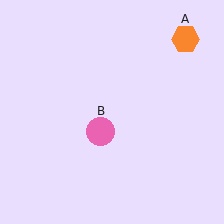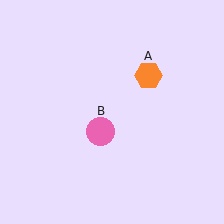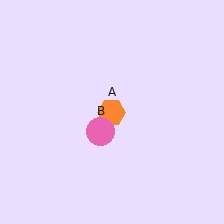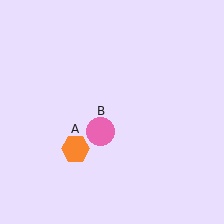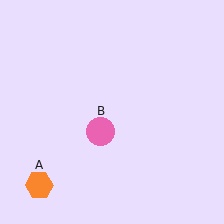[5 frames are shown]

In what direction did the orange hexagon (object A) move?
The orange hexagon (object A) moved down and to the left.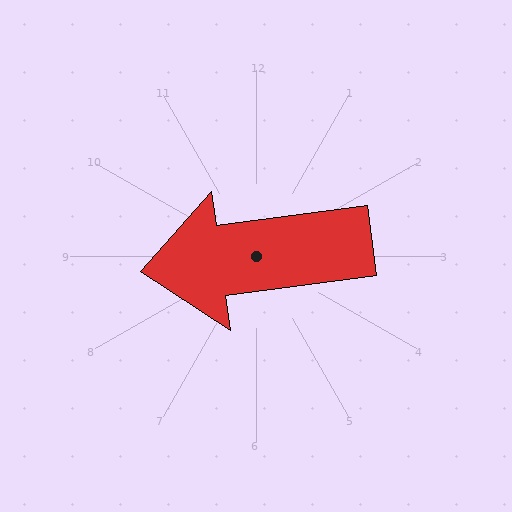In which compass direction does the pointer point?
West.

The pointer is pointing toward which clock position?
Roughly 9 o'clock.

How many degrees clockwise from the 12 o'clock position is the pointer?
Approximately 262 degrees.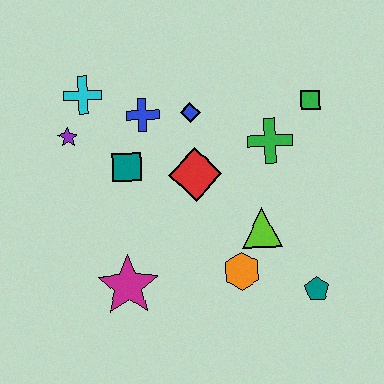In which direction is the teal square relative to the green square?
The teal square is to the left of the green square.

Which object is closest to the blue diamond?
The blue cross is closest to the blue diamond.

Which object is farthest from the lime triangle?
The cyan cross is farthest from the lime triangle.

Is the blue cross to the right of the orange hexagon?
No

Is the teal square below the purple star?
Yes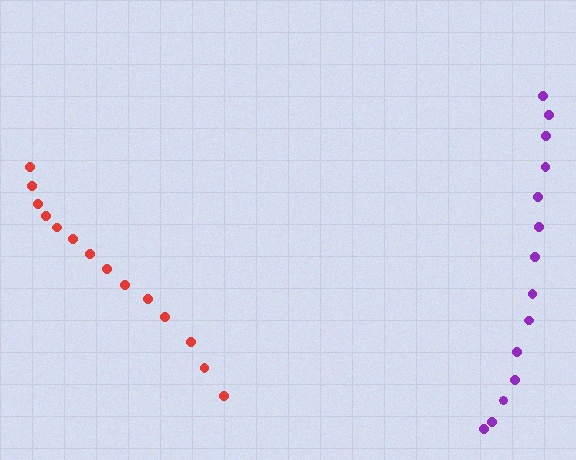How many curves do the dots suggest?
There are 2 distinct paths.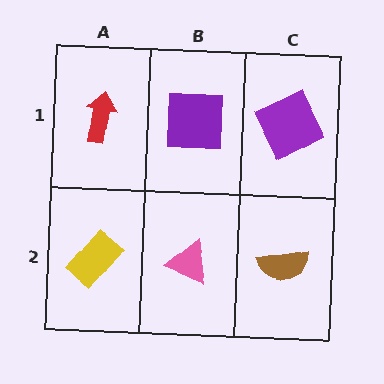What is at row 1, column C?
A purple square.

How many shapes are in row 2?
3 shapes.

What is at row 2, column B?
A pink triangle.